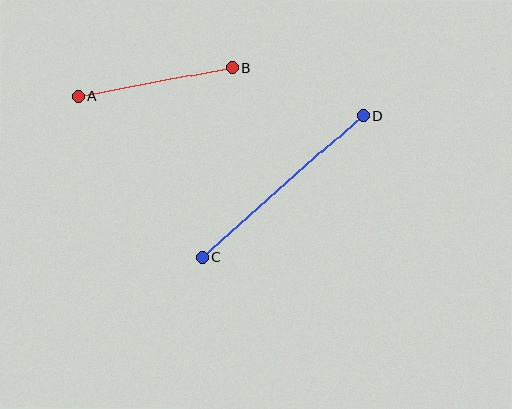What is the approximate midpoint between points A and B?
The midpoint is at approximately (155, 82) pixels.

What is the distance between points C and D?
The distance is approximately 214 pixels.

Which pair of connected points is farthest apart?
Points C and D are farthest apart.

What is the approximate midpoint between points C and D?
The midpoint is at approximately (282, 186) pixels.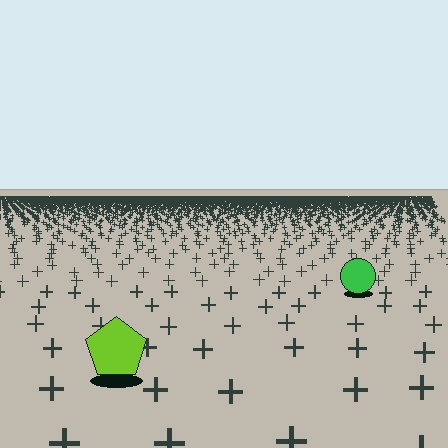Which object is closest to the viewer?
The lime pentagon is closest. The texture marks near it are larger and more spread out.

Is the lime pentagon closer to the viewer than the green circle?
Yes. The lime pentagon is closer — you can tell from the texture gradient: the ground texture is coarser near it.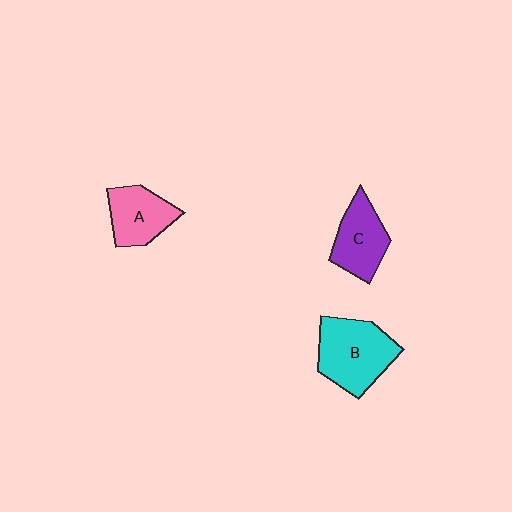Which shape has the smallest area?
Shape A (pink).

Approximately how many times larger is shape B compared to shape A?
Approximately 1.4 times.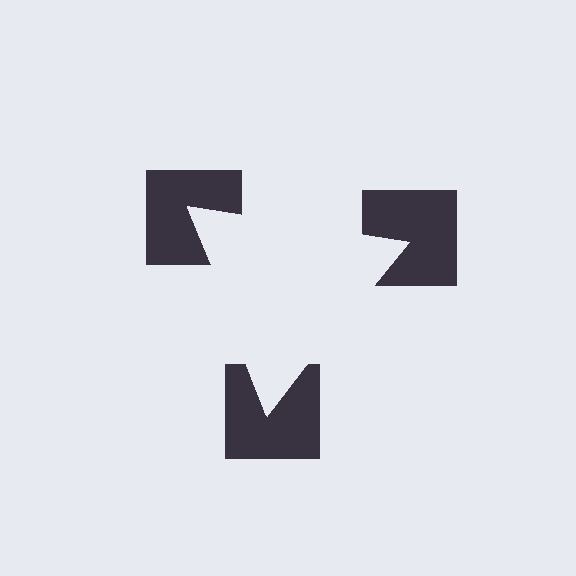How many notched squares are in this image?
There are 3 — one at each vertex of the illusory triangle.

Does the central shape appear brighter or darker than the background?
It typically appears slightly brighter than the background, even though no actual brightness change is drawn.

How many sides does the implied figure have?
3 sides.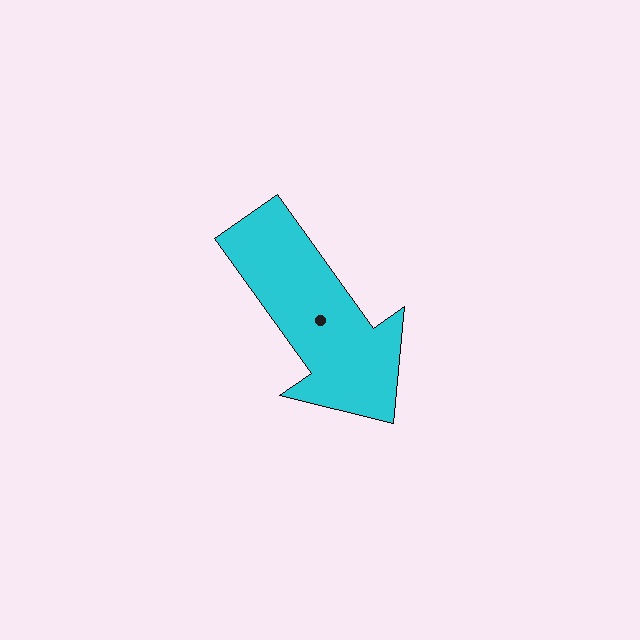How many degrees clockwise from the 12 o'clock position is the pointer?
Approximately 145 degrees.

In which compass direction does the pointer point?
Southeast.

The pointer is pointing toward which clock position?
Roughly 5 o'clock.